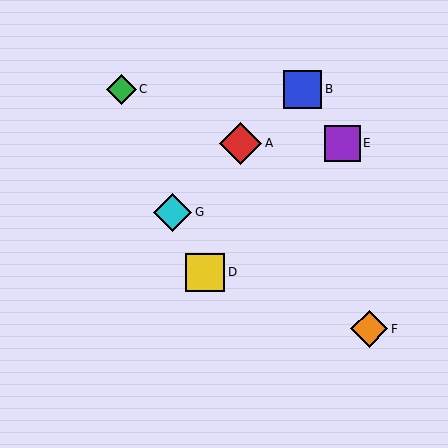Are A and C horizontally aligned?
No, A is at y≈143 and C is at y≈89.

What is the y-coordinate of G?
Object G is at y≈212.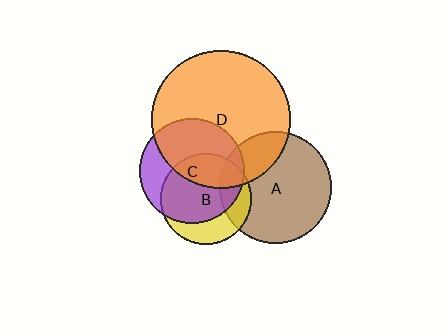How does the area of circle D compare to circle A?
Approximately 1.6 times.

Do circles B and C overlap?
Yes.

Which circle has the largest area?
Circle D (orange).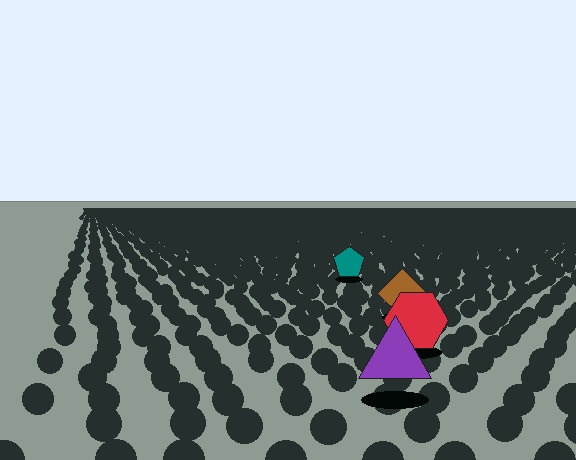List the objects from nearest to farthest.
From nearest to farthest: the purple triangle, the red hexagon, the brown diamond, the teal pentagon.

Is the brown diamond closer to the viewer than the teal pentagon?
Yes. The brown diamond is closer — you can tell from the texture gradient: the ground texture is coarser near it.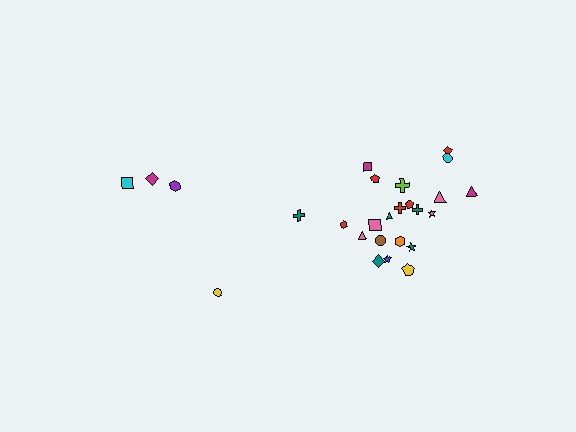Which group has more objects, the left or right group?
The right group.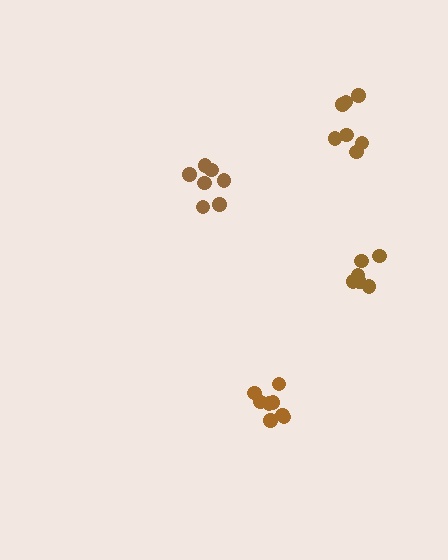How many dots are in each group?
Group 1: 7 dots, Group 2: 8 dots, Group 3: 7 dots, Group 4: 6 dots (28 total).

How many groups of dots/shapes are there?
There are 4 groups.